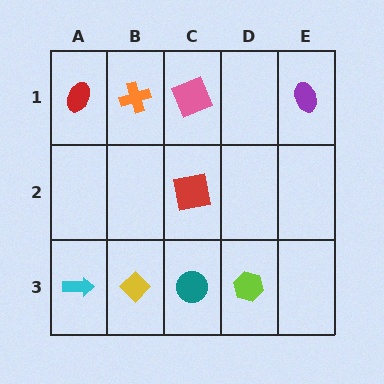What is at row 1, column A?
A red ellipse.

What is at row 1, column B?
An orange cross.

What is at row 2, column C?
A red square.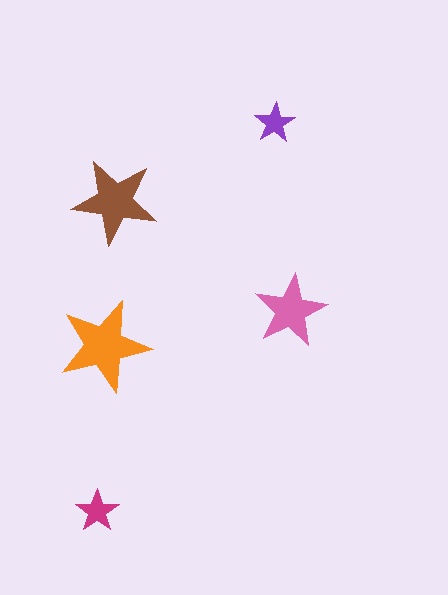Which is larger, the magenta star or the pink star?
The pink one.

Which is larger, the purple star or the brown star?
The brown one.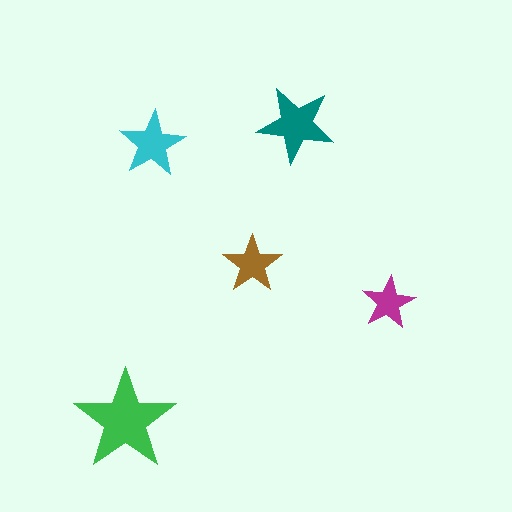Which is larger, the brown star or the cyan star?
The cyan one.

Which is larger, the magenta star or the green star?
The green one.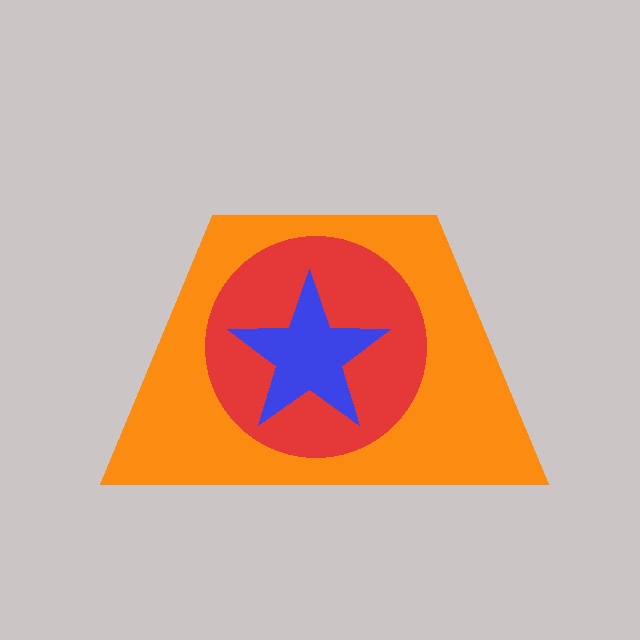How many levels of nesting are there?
3.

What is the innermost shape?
The blue star.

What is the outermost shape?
The orange trapezoid.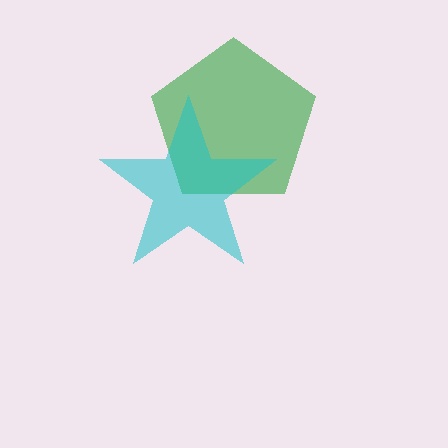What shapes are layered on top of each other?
The layered shapes are: a green pentagon, a cyan star.